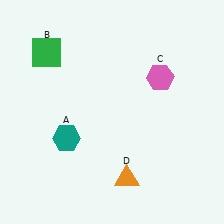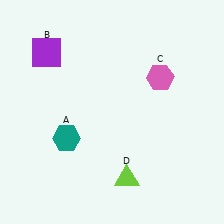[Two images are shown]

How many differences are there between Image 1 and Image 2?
There are 2 differences between the two images.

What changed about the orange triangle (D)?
In Image 1, D is orange. In Image 2, it changed to lime.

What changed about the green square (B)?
In Image 1, B is green. In Image 2, it changed to purple.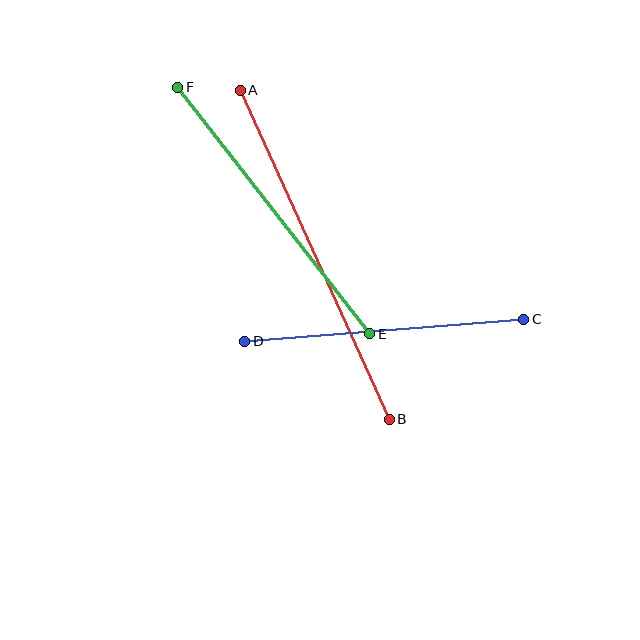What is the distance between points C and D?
The distance is approximately 280 pixels.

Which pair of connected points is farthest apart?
Points A and B are farthest apart.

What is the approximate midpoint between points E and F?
The midpoint is at approximately (274, 211) pixels.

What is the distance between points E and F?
The distance is approximately 312 pixels.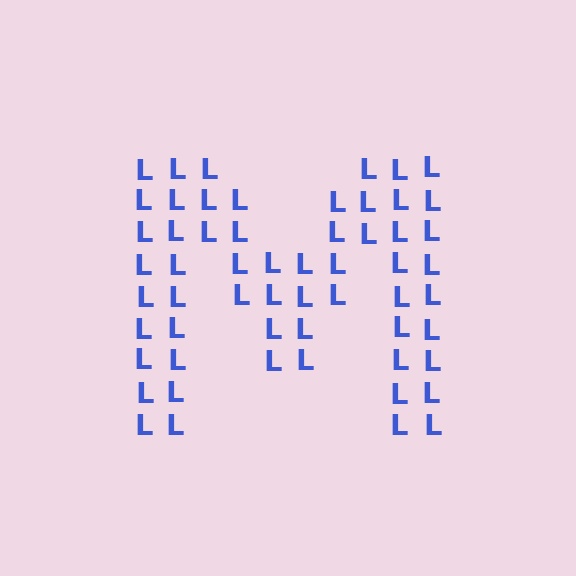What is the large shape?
The large shape is the letter M.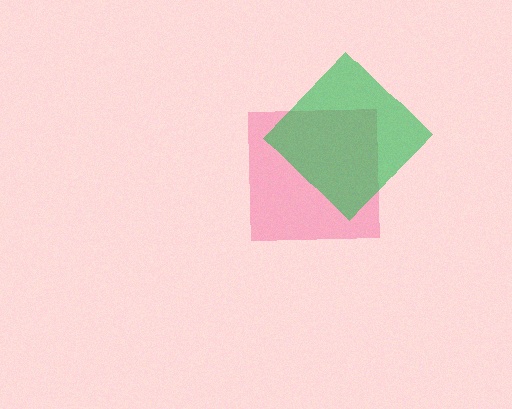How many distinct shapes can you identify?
There are 2 distinct shapes: a pink square, a green diamond.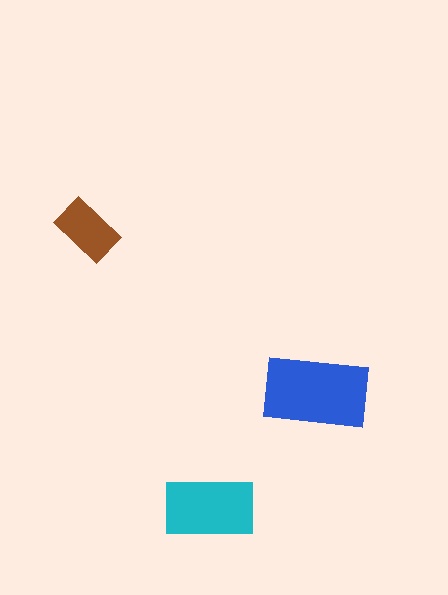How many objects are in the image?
There are 3 objects in the image.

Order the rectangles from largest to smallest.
the blue one, the cyan one, the brown one.